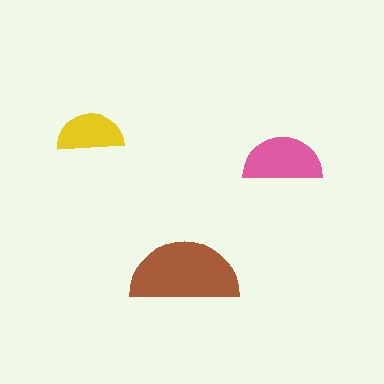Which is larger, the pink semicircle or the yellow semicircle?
The pink one.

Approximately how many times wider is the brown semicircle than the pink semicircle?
About 1.5 times wider.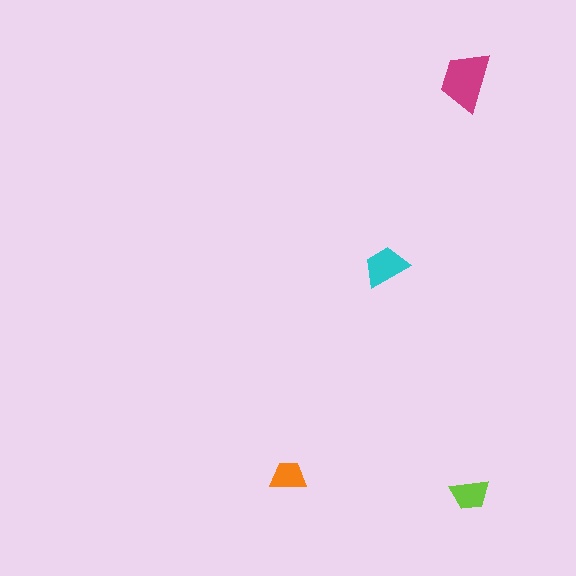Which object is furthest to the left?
The orange trapezoid is leftmost.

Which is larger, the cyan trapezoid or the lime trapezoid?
The cyan one.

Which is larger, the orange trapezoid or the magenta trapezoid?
The magenta one.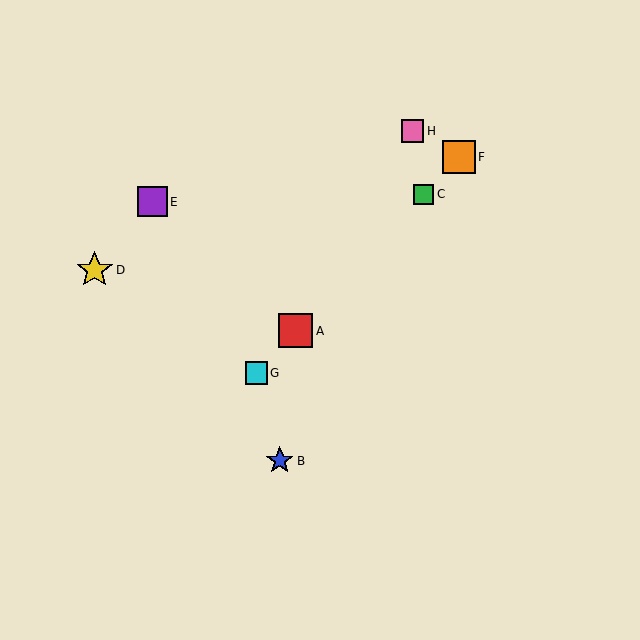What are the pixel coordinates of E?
Object E is at (152, 202).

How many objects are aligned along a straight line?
4 objects (A, C, F, G) are aligned along a straight line.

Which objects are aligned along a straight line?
Objects A, C, F, G are aligned along a straight line.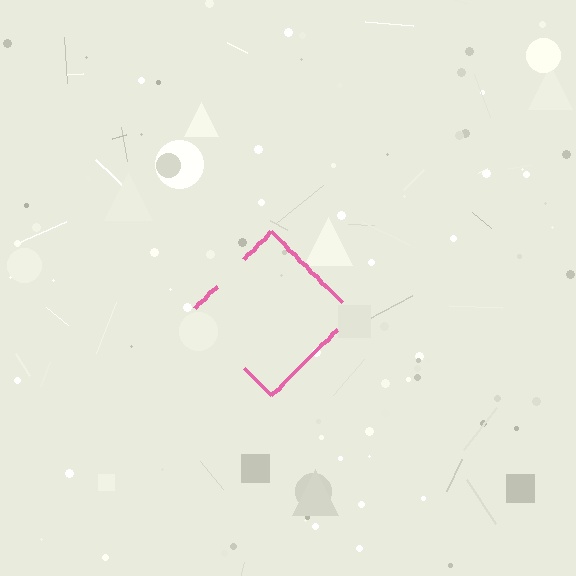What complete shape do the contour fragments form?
The contour fragments form a diamond.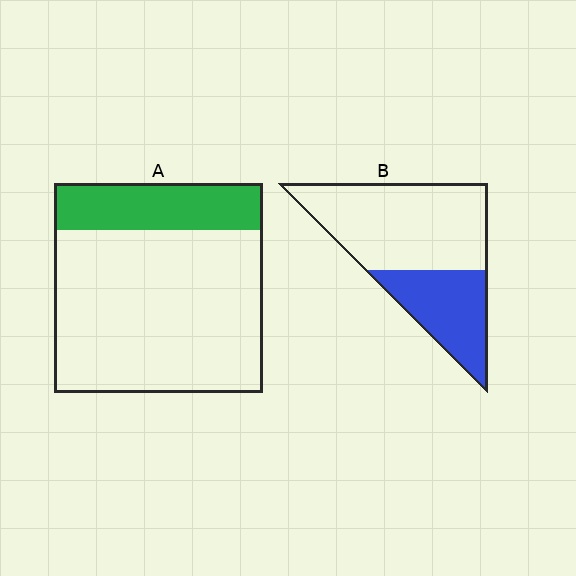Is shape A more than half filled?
No.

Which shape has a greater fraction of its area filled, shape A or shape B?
Shape B.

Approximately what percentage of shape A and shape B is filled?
A is approximately 20% and B is approximately 35%.